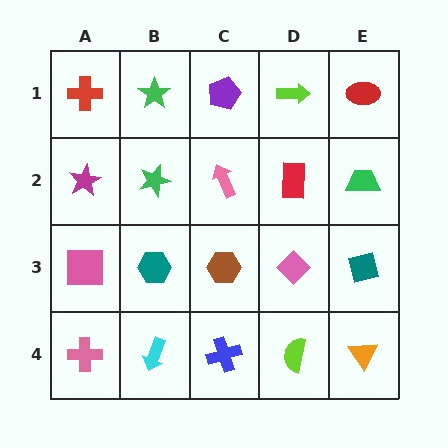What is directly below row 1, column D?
A red rectangle.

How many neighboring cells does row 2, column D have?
4.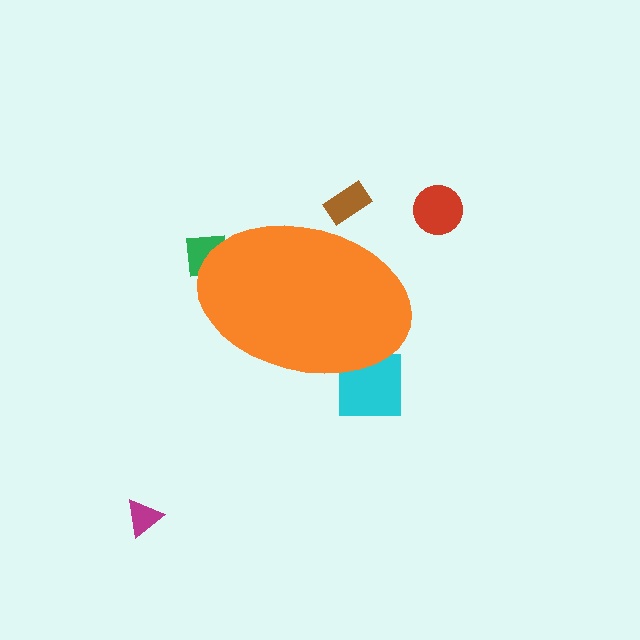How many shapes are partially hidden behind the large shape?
4 shapes are partially hidden.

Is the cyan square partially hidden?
Yes, the cyan square is partially hidden behind the orange ellipse.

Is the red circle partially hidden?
No, the red circle is fully visible.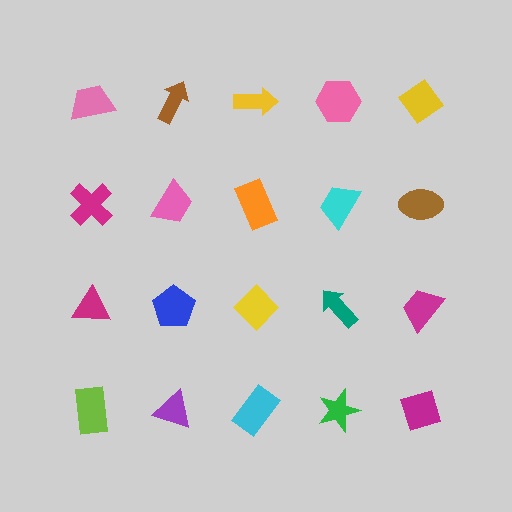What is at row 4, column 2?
A purple triangle.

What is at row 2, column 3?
An orange rectangle.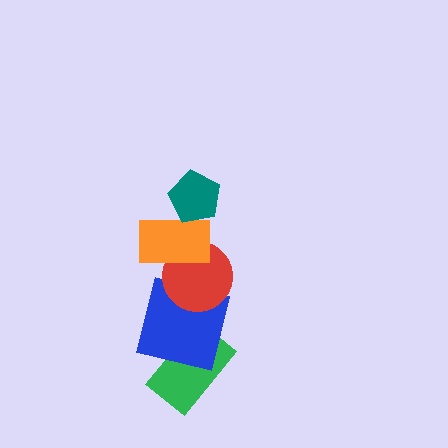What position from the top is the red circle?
The red circle is 3rd from the top.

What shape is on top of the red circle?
The orange rectangle is on top of the red circle.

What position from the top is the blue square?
The blue square is 4th from the top.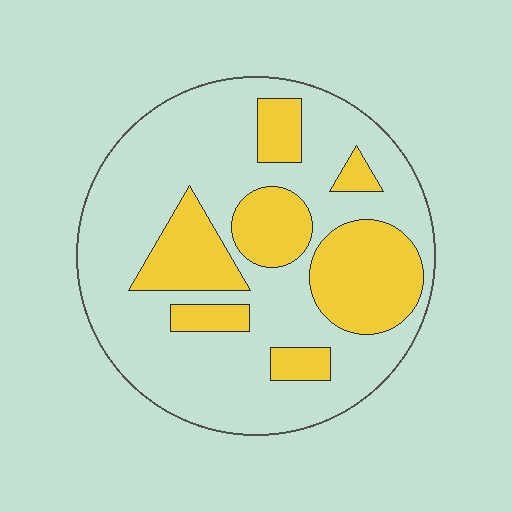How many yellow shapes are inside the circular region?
7.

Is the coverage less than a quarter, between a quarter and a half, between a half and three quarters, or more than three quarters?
Between a quarter and a half.